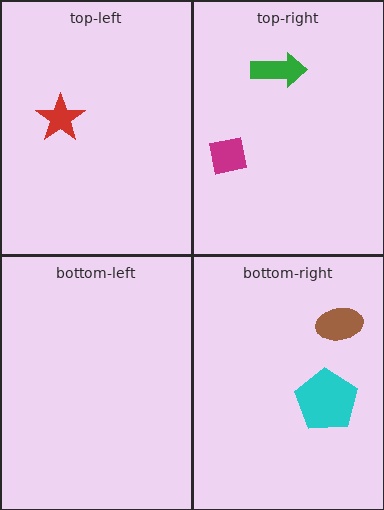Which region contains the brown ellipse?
The bottom-right region.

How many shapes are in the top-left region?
1.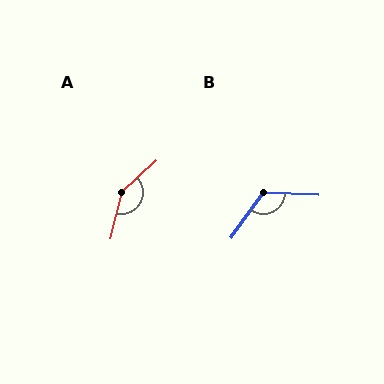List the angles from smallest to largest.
B (123°), A (146°).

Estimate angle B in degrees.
Approximately 123 degrees.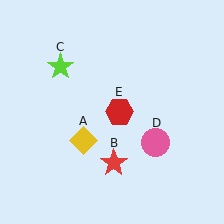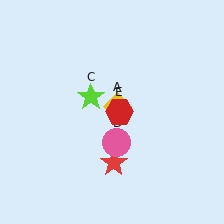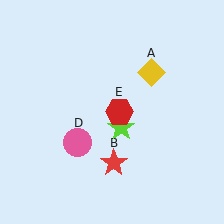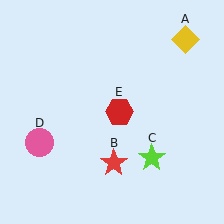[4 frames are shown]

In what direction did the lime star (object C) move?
The lime star (object C) moved down and to the right.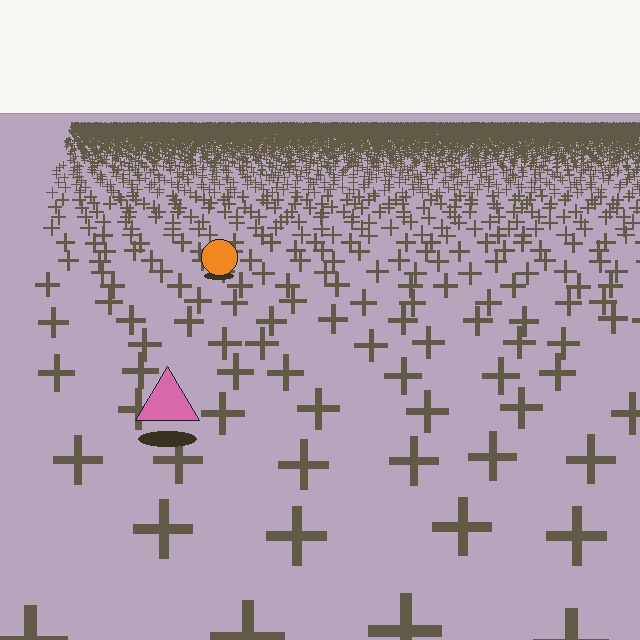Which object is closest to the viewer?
The pink triangle is closest. The texture marks near it are larger and more spread out.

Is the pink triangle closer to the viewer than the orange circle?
Yes. The pink triangle is closer — you can tell from the texture gradient: the ground texture is coarser near it.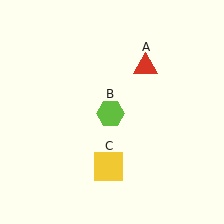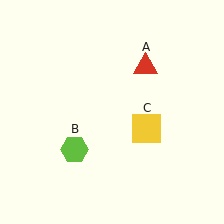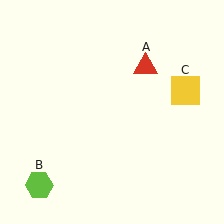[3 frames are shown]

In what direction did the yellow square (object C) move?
The yellow square (object C) moved up and to the right.